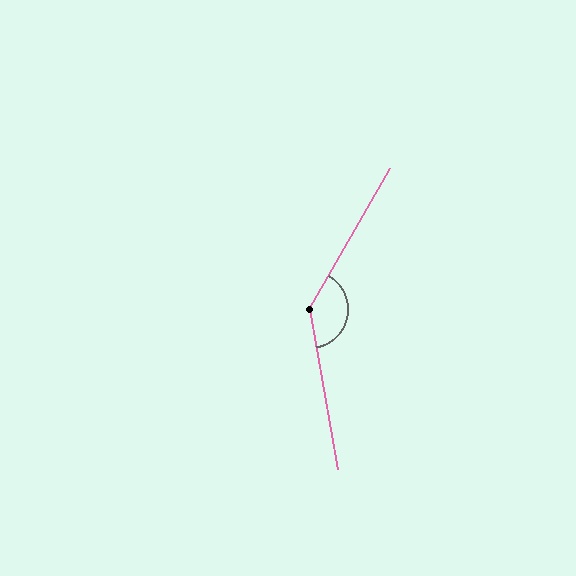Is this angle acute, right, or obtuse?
It is obtuse.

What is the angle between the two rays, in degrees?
Approximately 140 degrees.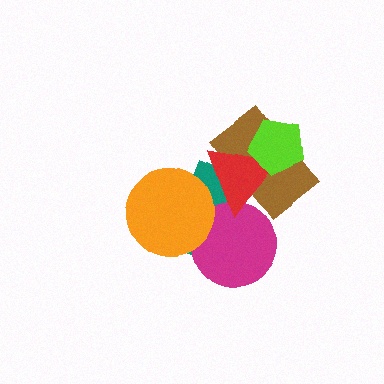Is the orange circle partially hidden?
No, no other shape covers it.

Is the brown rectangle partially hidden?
Yes, it is partially covered by another shape.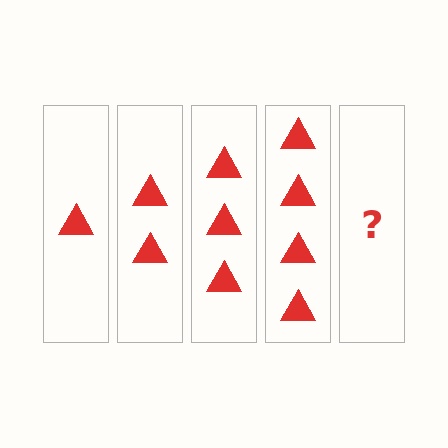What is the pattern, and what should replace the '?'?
The pattern is that each step adds one more triangle. The '?' should be 5 triangles.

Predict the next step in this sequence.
The next step is 5 triangles.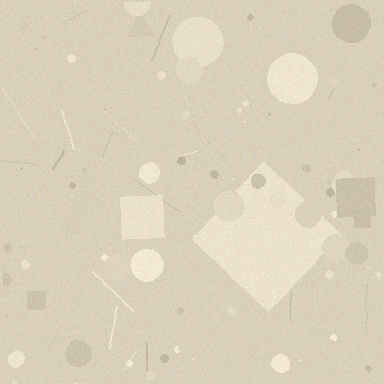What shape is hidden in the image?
A diamond is hidden in the image.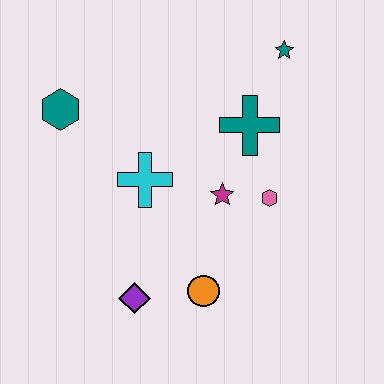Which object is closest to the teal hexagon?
The cyan cross is closest to the teal hexagon.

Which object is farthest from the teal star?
The purple diamond is farthest from the teal star.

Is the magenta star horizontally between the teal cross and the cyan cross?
Yes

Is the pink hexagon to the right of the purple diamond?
Yes